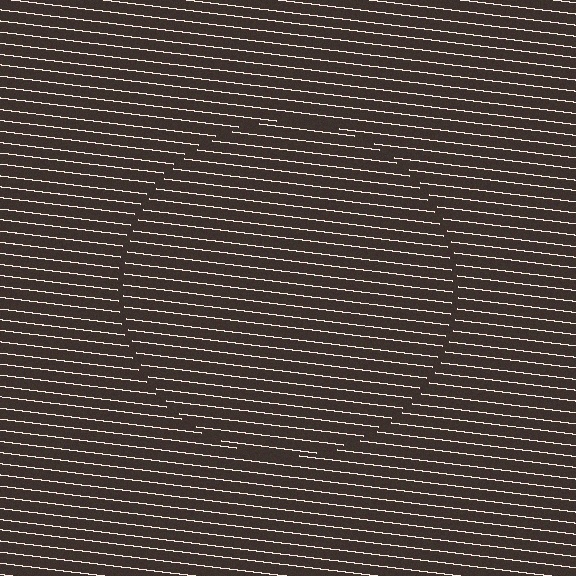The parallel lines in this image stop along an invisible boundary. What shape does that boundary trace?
An illusory circle. The interior of the shape contains the same grating, shifted by half a period — the contour is defined by the phase discontinuity where line-ends from the inner and outer gratings abut.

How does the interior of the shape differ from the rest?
The interior of the shape contains the same grating, shifted by half a period — the contour is defined by the phase discontinuity where line-ends from the inner and outer gratings abut.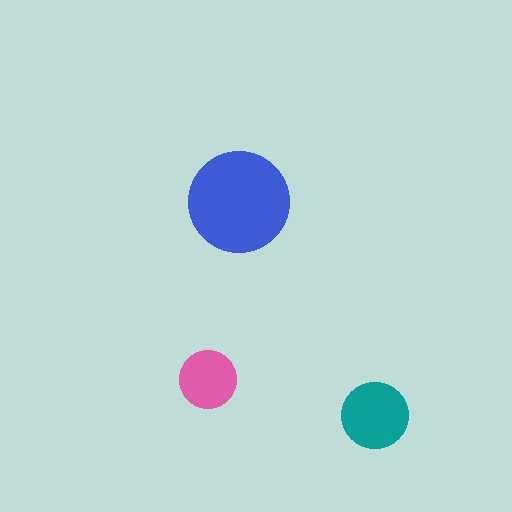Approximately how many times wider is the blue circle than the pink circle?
About 2 times wider.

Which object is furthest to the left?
The pink circle is leftmost.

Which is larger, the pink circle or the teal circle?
The teal one.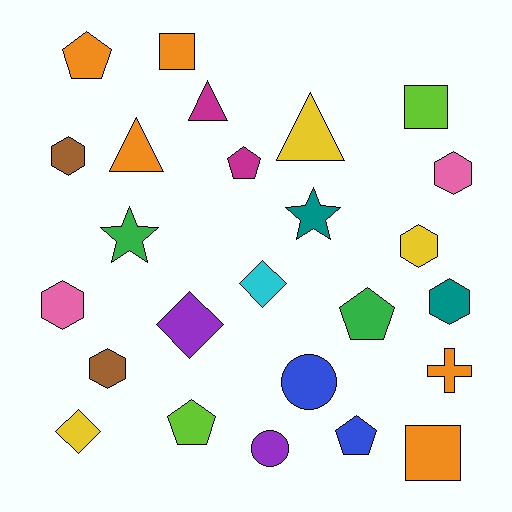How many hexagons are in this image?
There are 6 hexagons.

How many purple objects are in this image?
There are 2 purple objects.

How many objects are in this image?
There are 25 objects.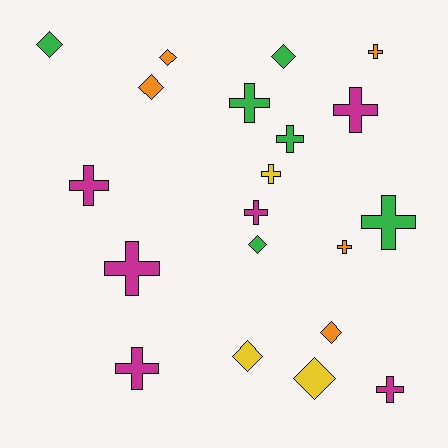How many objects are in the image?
There are 20 objects.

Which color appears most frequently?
Green, with 6 objects.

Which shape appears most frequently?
Cross, with 12 objects.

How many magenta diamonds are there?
There are no magenta diamonds.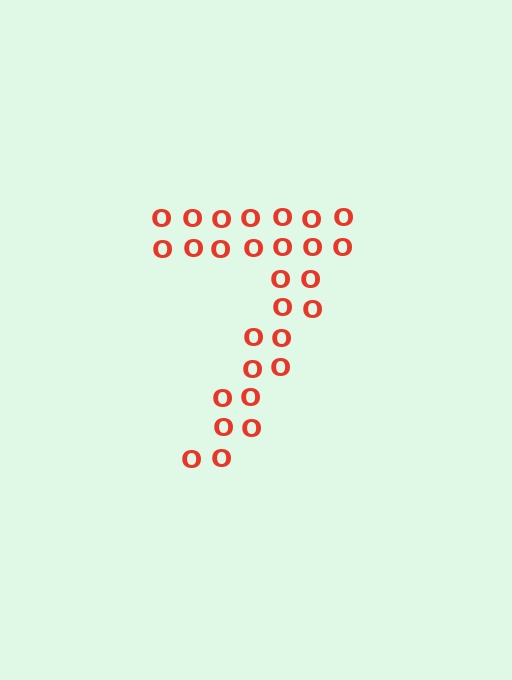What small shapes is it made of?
It is made of small letter O's.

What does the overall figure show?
The overall figure shows the digit 7.